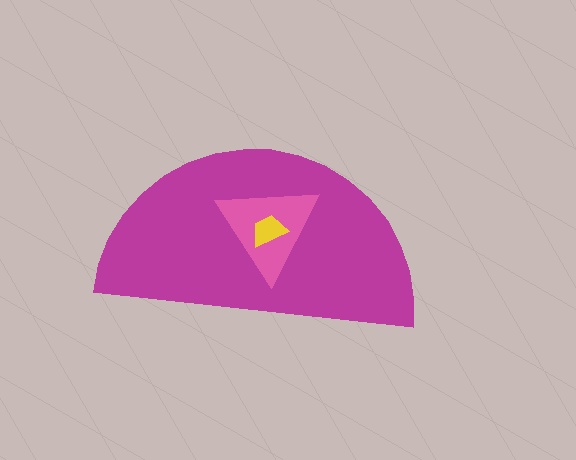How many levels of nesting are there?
3.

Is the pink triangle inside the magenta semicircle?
Yes.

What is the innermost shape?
The yellow trapezoid.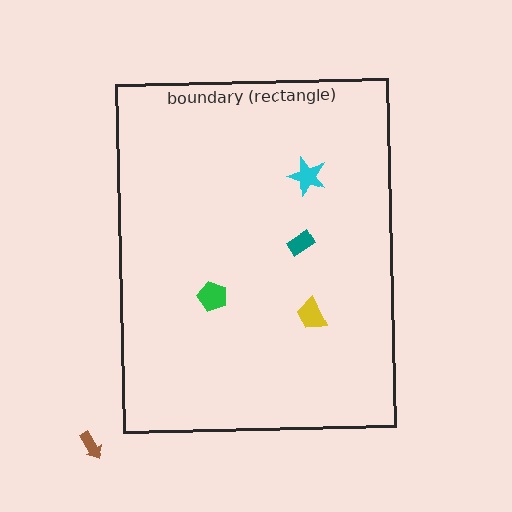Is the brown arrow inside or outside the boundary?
Outside.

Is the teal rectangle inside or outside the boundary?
Inside.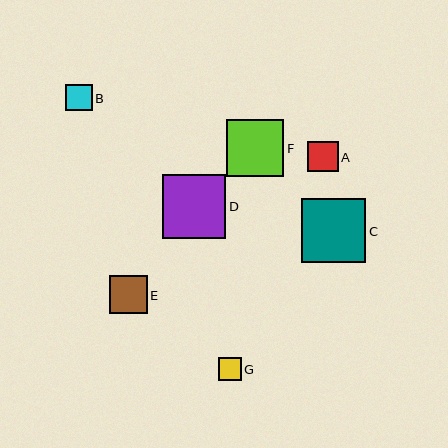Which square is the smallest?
Square G is the smallest with a size of approximately 23 pixels.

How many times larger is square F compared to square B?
Square F is approximately 2.2 times the size of square B.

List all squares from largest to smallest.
From largest to smallest: C, D, F, E, A, B, G.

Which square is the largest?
Square C is the largest with a size of approximately 65 pixels.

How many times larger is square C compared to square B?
Square C is approximately 2.4 times the size of square B.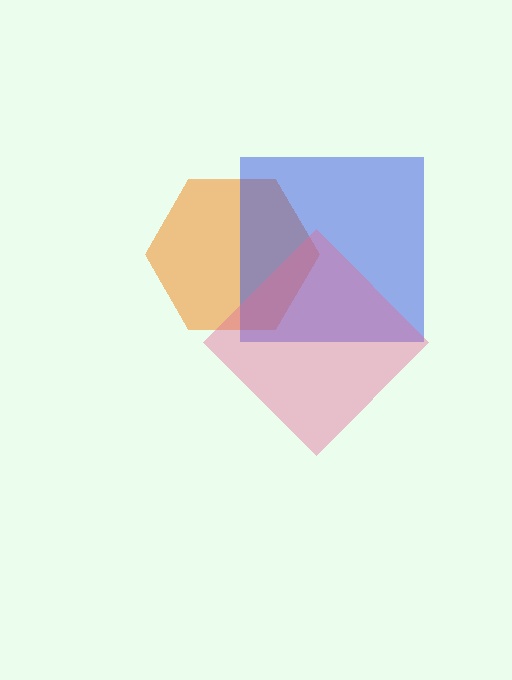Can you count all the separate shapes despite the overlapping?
Yes, there are 3 separate shapes.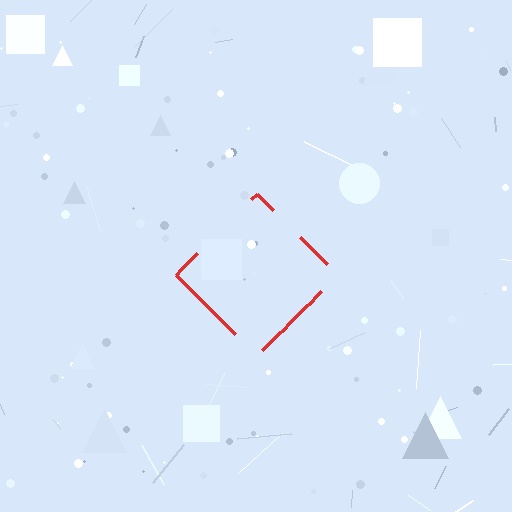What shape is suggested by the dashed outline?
The dashed outline suggests a diamond.